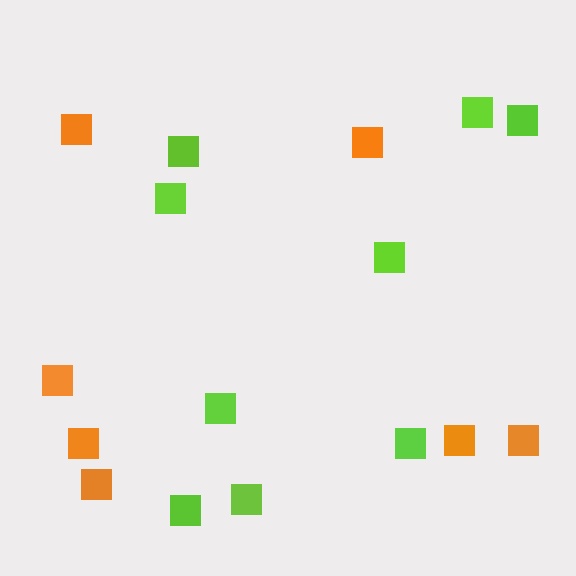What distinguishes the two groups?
There are 2 groups: one group of lime squares (9) and one group of orange squares (7).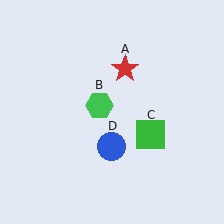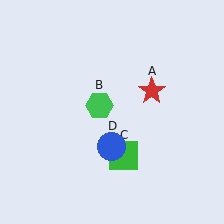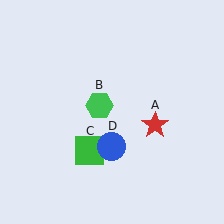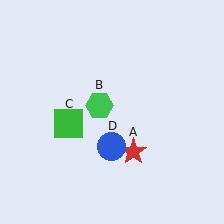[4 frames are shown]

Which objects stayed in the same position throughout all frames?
Green hexagon (object B) and blue circle (object D) remained stationary.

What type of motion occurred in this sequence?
The red star (object A), green square (object C) rotated clockwise around the center of the scene.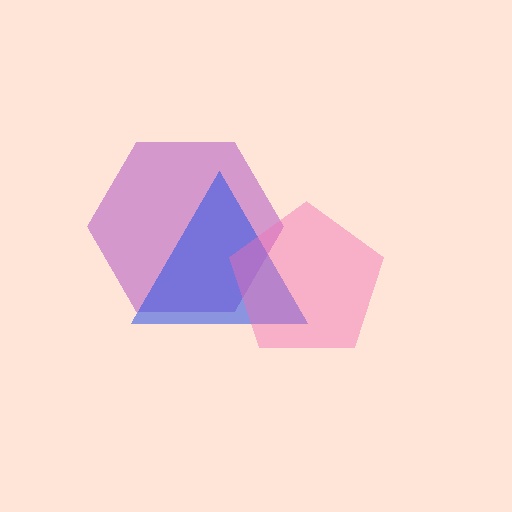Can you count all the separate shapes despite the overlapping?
Yes, there are 3 separate shapes.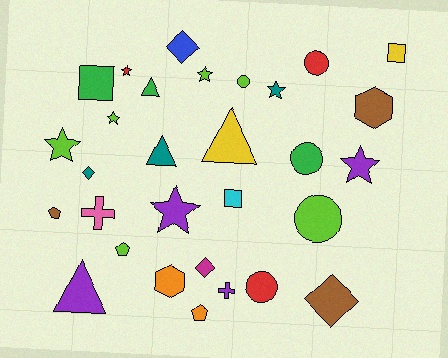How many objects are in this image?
There are 30 objects.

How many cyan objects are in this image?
There is 1 cyan object.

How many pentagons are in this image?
There are 3 pentagons.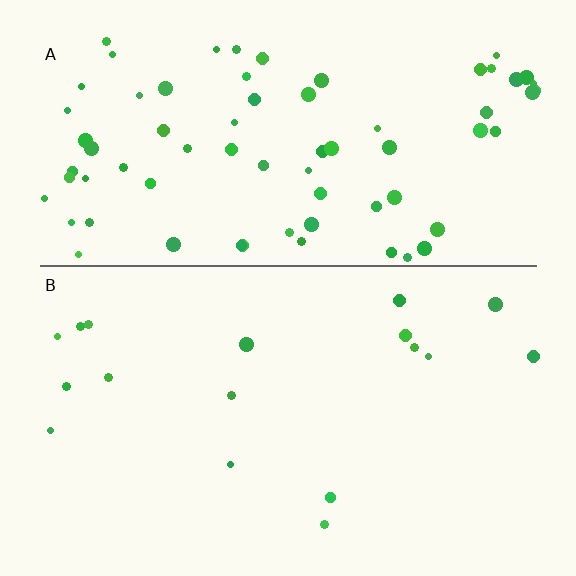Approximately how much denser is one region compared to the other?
Approximately 4.1× — region A over region B.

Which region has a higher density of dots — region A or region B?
A (the top).